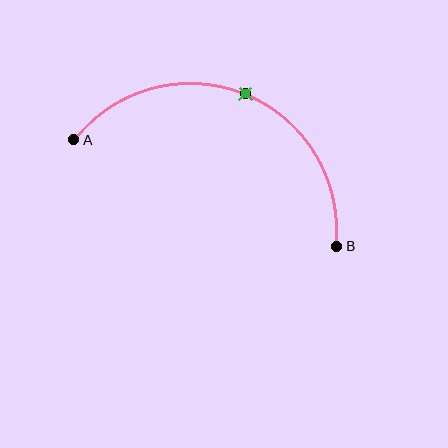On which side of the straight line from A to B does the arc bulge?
The arc bulges above the straight line connecting A and B.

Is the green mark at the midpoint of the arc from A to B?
Yes. The green mark lies on the arc at equal arc-length from both A and B — it is the arc midpoint.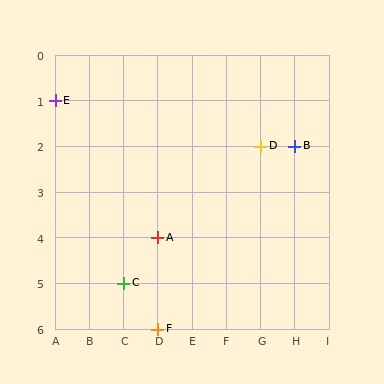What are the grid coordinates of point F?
Point F is at grid coordinates (D, 6).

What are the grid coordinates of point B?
Point B is at grid coordinates (H, 2).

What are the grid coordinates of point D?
Point D is at grid coordinates (G, 2).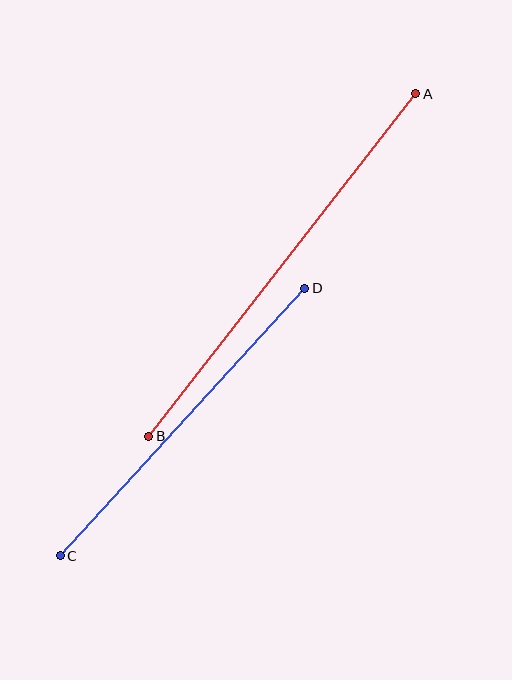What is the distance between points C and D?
The distance is approximately 363 pixels.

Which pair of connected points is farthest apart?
Points A and B are farthest apart.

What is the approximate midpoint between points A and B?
The midpoint is at approximately (282, 265) pixels.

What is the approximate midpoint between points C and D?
The midpoint is at approximately (183, 422) pixels.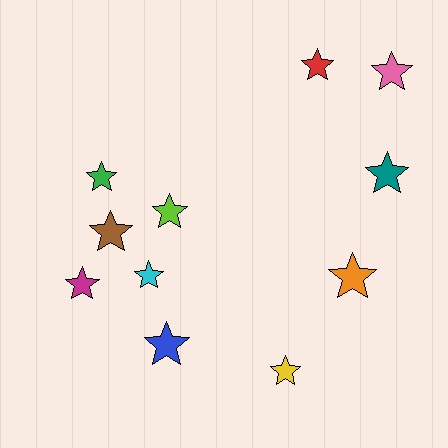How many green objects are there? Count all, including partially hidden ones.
There is 1 green object.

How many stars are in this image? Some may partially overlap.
There are 11 stars.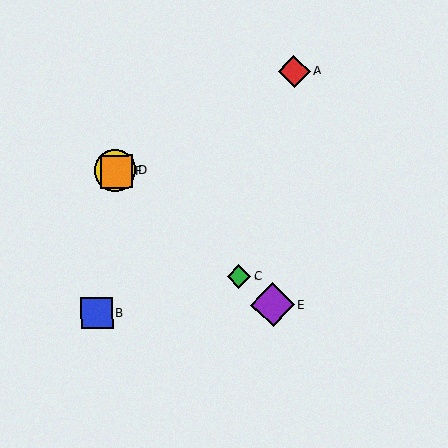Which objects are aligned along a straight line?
Objects C, D, E, F are aligned along a straight line.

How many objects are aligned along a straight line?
4 objects (C, D, E, F) are aligned along a straight line.